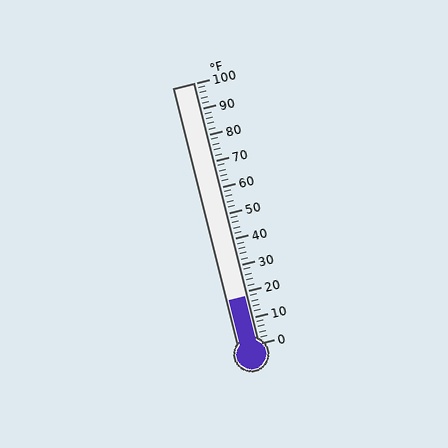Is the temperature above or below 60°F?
The temperature is below 60°F.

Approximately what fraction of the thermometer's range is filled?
The thermometer is filled to approximately 20% of its range.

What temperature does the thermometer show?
The thermometer shows approximately 18°F.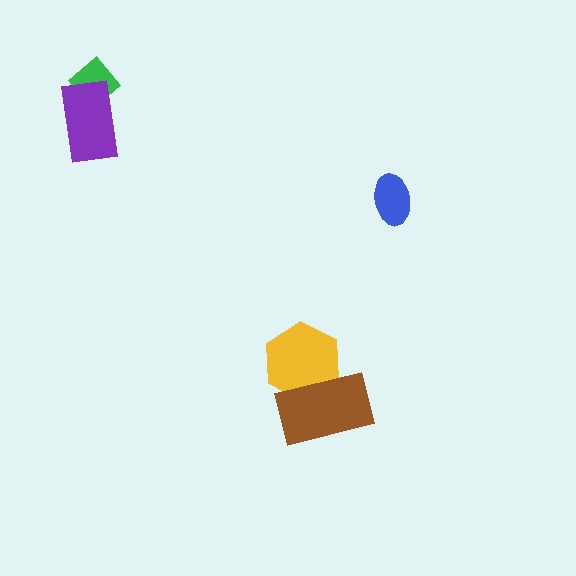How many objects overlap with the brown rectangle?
1 object overlaps with the brown rectangle.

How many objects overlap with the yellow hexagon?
1 object overlaps with the yellow hexagon.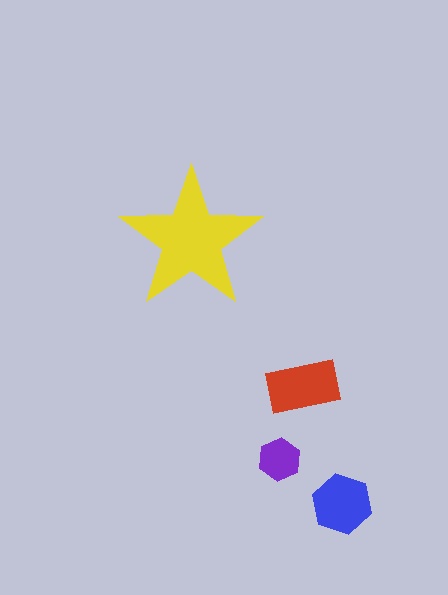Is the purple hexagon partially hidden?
No, the purple hexagon is fully visible.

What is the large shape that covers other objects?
A yellow star.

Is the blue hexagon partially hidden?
No, the blue hexagon is fully visible.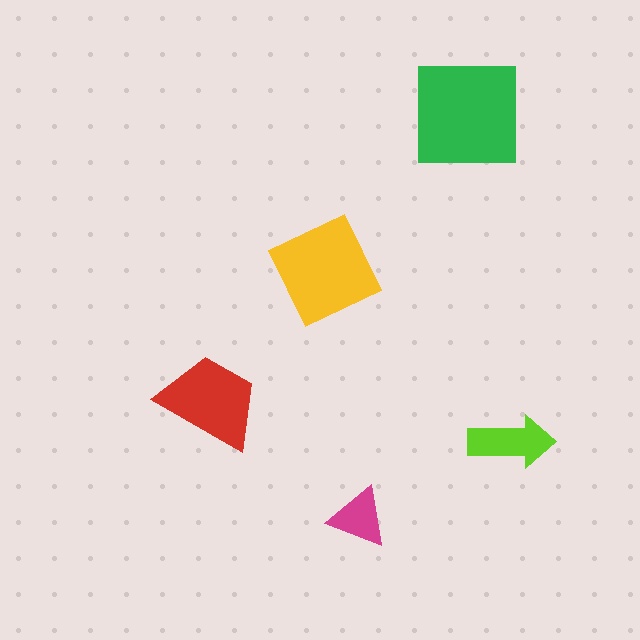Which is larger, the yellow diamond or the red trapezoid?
The yellow diamond.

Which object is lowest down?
The magenta triangle is bottommost.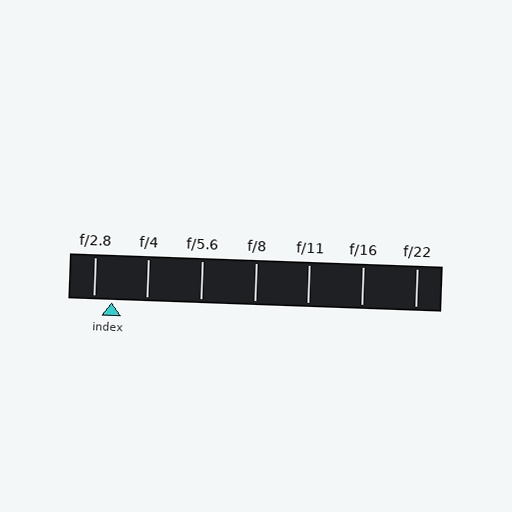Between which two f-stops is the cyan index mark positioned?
The index mark is between f/2.8 and f/4.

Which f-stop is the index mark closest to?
The index mark is closest to f/2.8.